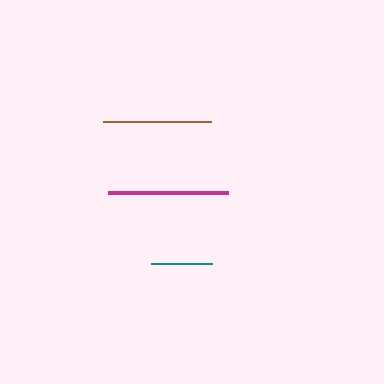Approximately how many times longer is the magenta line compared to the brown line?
The magenta line is approximately 1.1 times the length of the brown line.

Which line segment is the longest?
The magenta line is the longest at approximately 120 pixels.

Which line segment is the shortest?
The teal line is the shortest at approximately 61 pixels.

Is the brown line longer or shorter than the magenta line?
The magenta line is longer than the brown line.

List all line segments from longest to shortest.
From longest to shortest: magenta, brown, teal.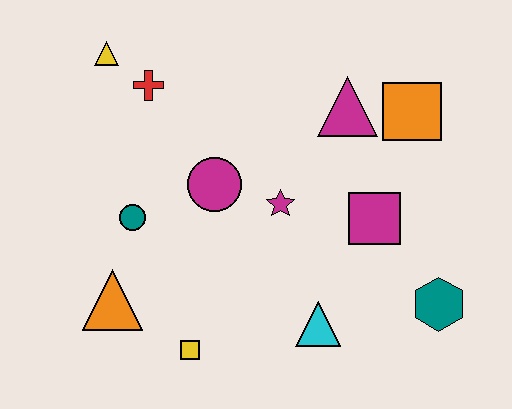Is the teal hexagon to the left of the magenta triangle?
No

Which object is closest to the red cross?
The yellow triangle is closest to the red cross.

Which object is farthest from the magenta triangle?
The orange triangle is farthest from the magenta triangle.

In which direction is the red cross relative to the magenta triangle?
The red cross is to the left of the magenta triangle.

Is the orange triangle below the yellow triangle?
Yes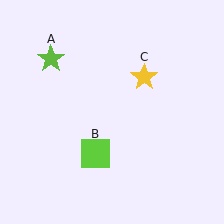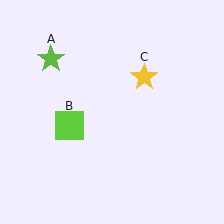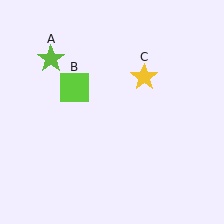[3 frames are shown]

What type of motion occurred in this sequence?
The lime square (object B) rotated clockwise around the center of the scene.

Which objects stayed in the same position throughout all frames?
Lime star (object A) and yellow star (object C) remained stationary.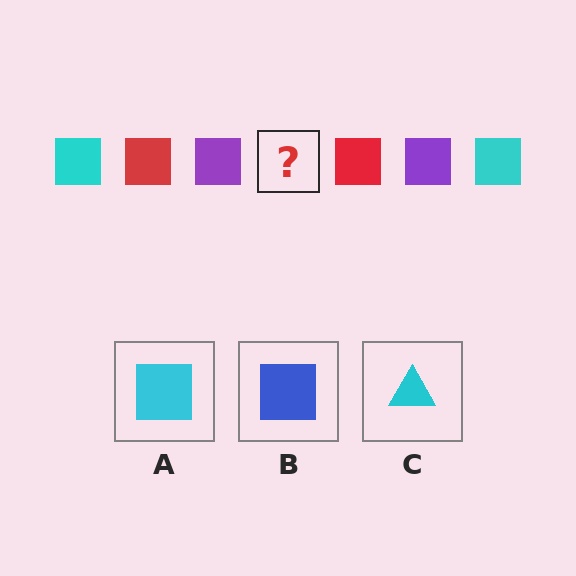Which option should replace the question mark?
Option A.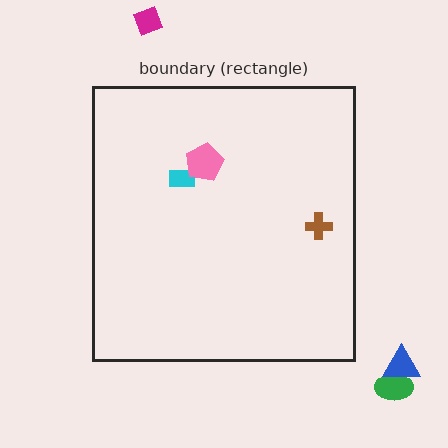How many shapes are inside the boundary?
3 inside, 3 outside.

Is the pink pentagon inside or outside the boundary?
Inside.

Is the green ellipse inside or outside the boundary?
Outside.